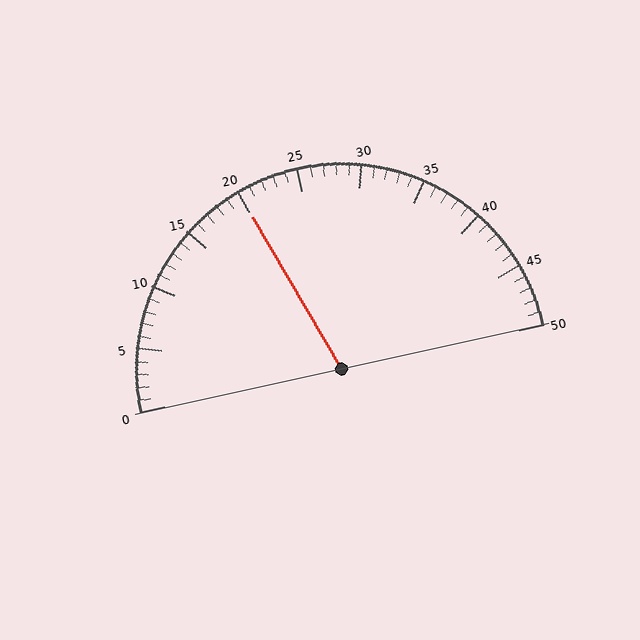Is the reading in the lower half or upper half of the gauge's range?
The reading is in the lower half of the range (0 to 50).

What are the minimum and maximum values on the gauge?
The gauge ranges from 0 to 50.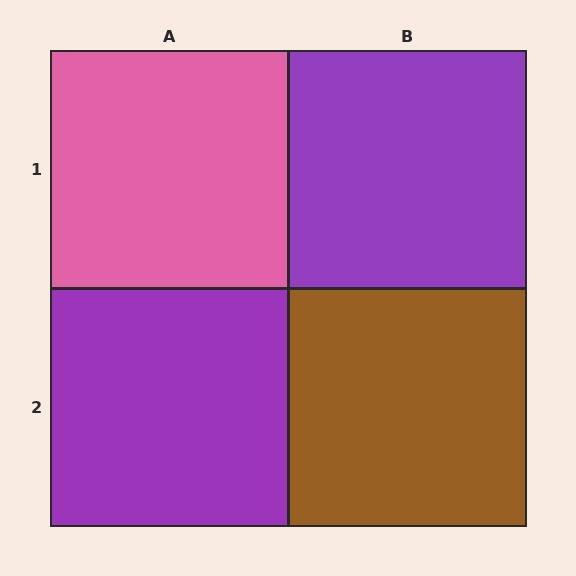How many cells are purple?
2 cells are purple.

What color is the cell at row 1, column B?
Purple.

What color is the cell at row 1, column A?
Pink.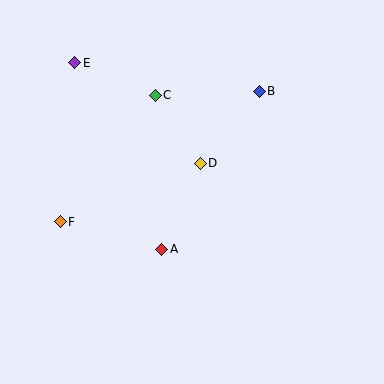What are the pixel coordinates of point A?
Point A is at (162, 249).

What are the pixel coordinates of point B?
Point B is at (259, 91).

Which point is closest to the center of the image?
Point D at (200, 163) is closest to the center.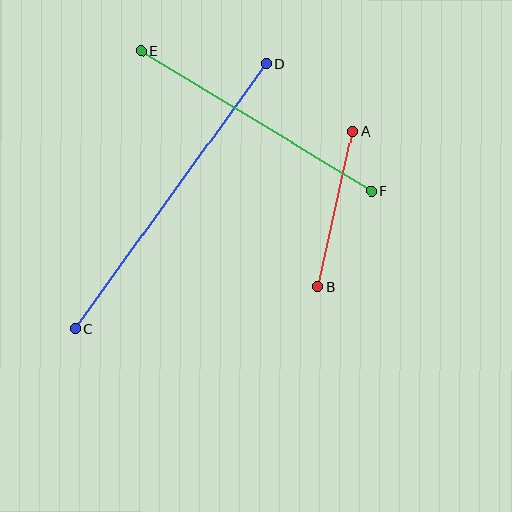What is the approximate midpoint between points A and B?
The midpoint is at approximately (335, 209) pixels.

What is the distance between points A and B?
The distance is approximately 159 pixels.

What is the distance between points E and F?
The distance is approximately 269 pixels.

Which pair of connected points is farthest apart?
Points C and D are farthest apart.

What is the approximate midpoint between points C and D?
The midpoint is at approximately (170, 196) pixels.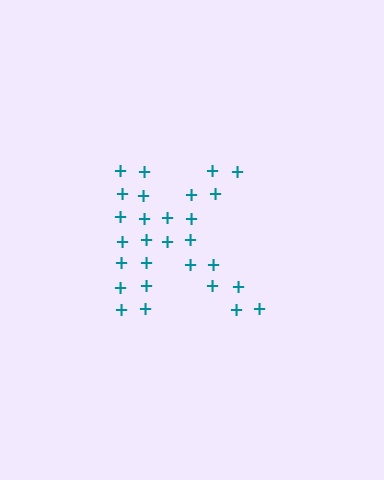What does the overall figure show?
The overall figure shows the letter K.